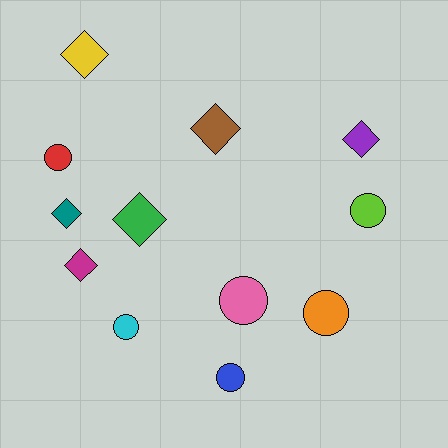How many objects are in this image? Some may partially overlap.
There are 12 objects.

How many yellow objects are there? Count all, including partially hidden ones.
There is 1 yellow object.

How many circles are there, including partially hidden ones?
There are 6 circles.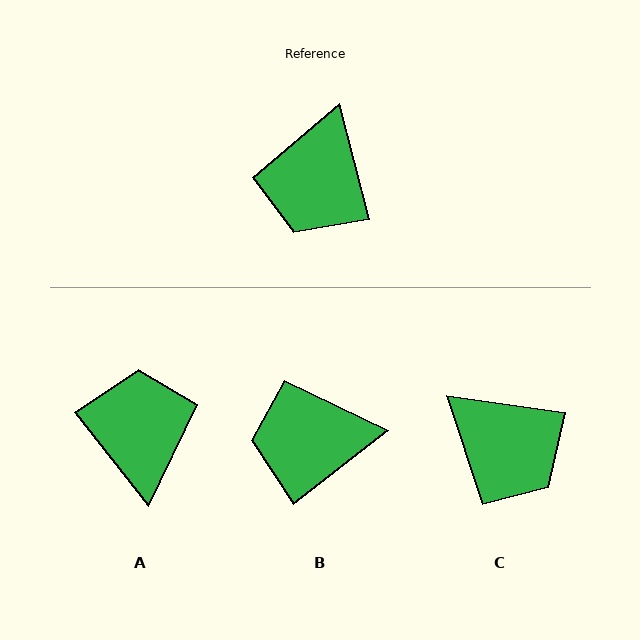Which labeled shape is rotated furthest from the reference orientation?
A, about 156 degrees away.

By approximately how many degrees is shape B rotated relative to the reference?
Approximately 66 degrees clockwise.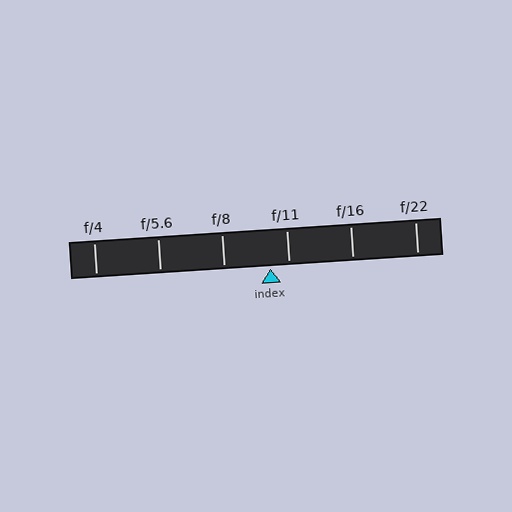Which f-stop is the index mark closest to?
The index mark is closest to f/11.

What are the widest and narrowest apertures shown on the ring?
The widest aperture shown is f/4 and the narrowest is f/22.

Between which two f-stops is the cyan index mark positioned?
The index mark is between f/8 and f/11.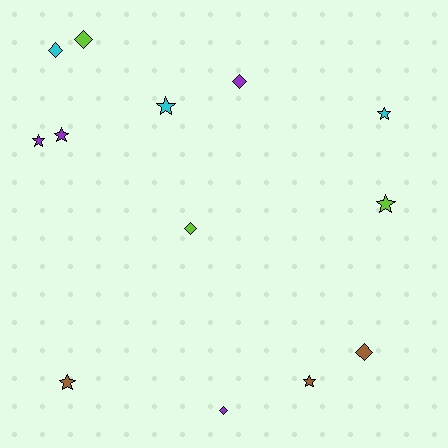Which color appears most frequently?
Purple, with 4 objects.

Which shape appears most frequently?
Star, with 7 objects.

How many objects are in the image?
There are 13 objects.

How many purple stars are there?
There are 2 purple stars.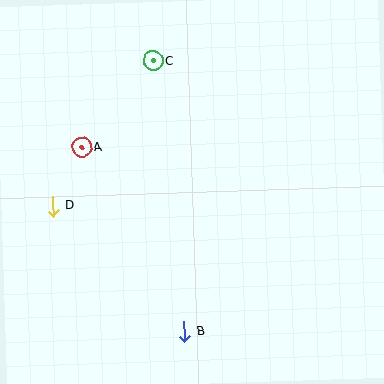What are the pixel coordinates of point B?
Point B is at (184, 331).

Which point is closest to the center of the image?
Point A at (82, 147) is closest to the center.